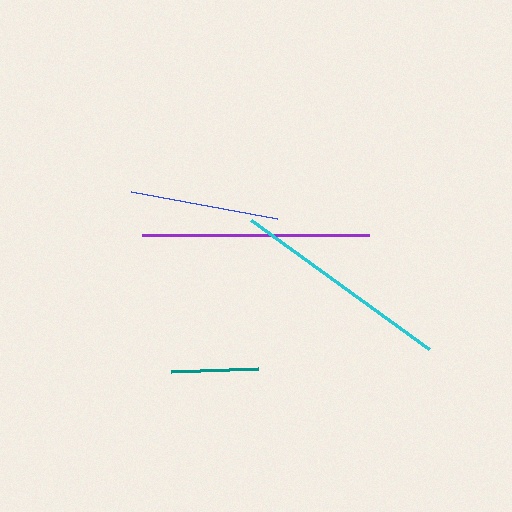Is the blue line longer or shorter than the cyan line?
The cyan line is longer than the blue line.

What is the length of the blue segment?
The blue segment is approximately 148 pixels long.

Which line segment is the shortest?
The teal line is the shortest at approximately 87 pixels.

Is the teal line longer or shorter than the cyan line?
The cyan line is longer than the teal line.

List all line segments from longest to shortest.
From longest to shortest: purple, cyan, blue, teal.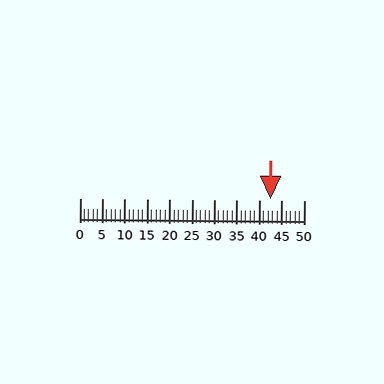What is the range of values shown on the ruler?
The ruler shows values from 0 to 50.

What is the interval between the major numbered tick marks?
The major tick marks are spaced 5 units apart.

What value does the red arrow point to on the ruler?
The red arrow points to approximately 43.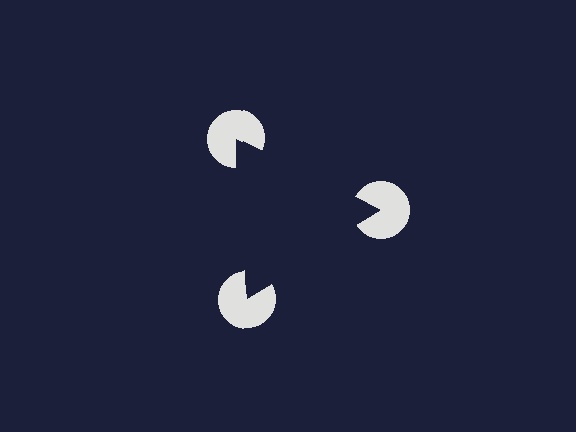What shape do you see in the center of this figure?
An illusory triangle — its edges are inferred from the aligned wedge cuts in the pac-man discs, not physically drawn.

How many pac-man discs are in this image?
There are 3 — one at each vertex of the illusory triangle.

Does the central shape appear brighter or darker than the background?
It typically appears slightly darker than the background, even though no actual brightness change is drawn.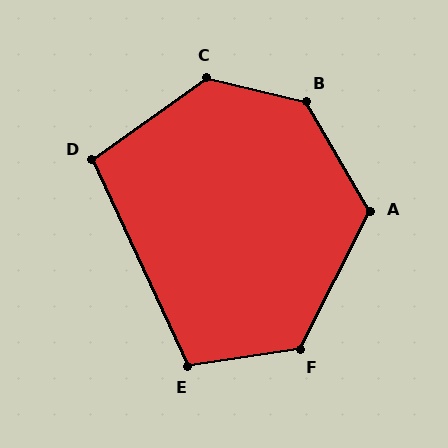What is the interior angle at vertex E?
Approximately 106 degrees (obtuse).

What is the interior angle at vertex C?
Approximately 131 degrees (obtuse).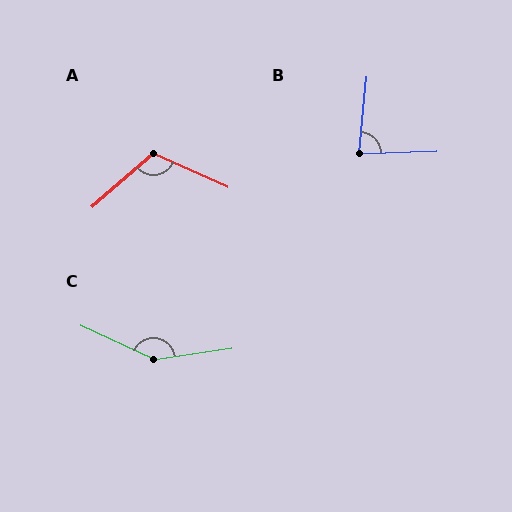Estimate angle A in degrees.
Approximately 115 degrees.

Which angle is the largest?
C, at approximately 147 degrees.